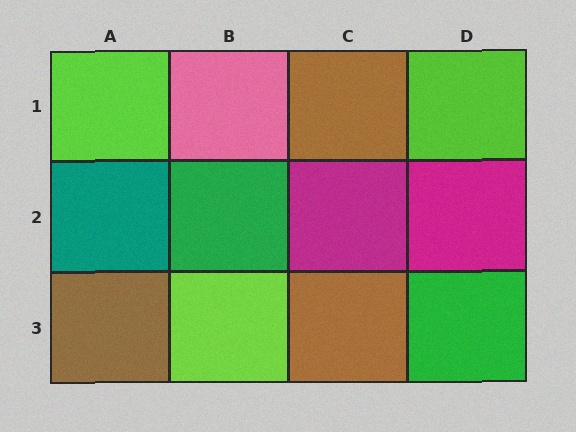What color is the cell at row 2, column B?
Green.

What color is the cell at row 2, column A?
Teal.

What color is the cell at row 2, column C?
Magenta.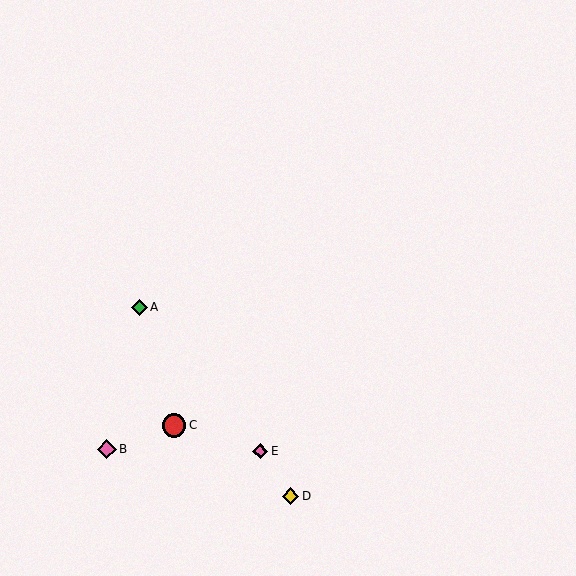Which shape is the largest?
The red circle (labeled C) is the largest.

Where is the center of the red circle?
The center of the red circle is at (174, 425).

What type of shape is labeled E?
Shape E is a pink diamond.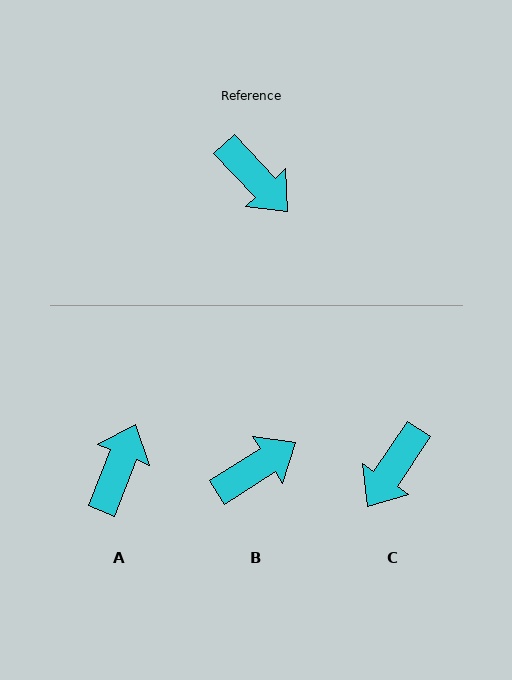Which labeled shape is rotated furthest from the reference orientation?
A, about 115 degrees away.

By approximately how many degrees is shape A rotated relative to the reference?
Approximately 115 degrees counter-clockwise.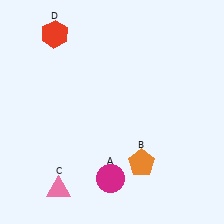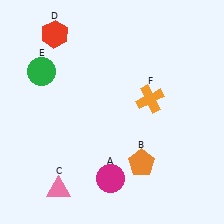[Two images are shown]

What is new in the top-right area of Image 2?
An orange cross (F) was added in the top-right area of Image 2.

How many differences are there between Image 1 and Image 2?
There are 2 differences between the two images.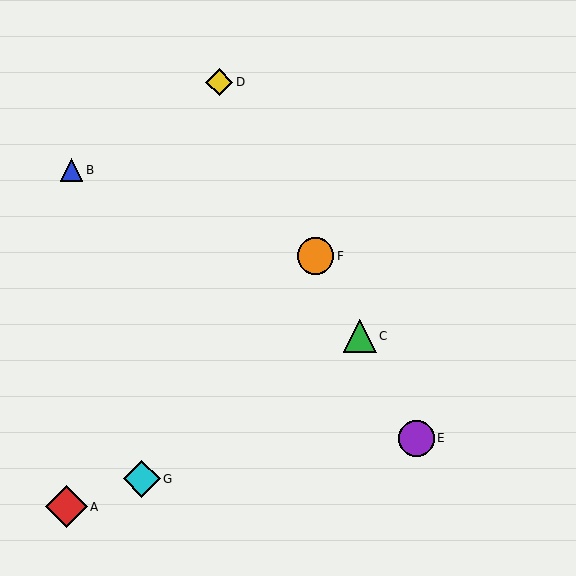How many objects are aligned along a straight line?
4 objects (C, D, E, F) are aligned along a straight line.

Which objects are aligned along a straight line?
Objects C, D, E, F are aligned along a straight line.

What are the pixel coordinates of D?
Object D is at (219, 82).